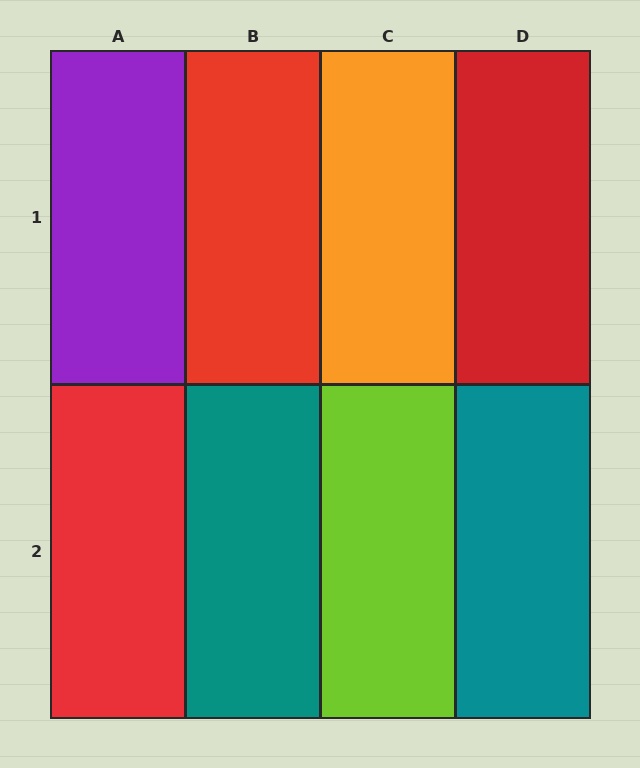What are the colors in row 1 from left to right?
Purple, red, orange, red.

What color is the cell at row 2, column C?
Lime.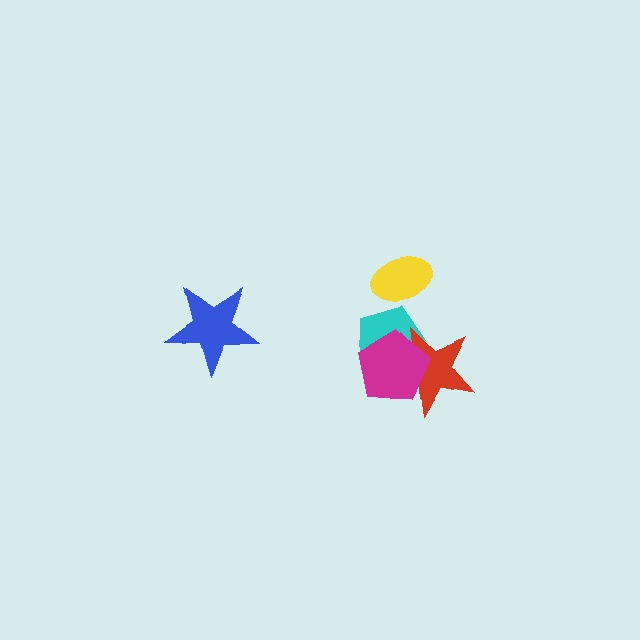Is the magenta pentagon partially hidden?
No, no other shape covers it.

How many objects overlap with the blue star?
0 objects overlap with the blue star.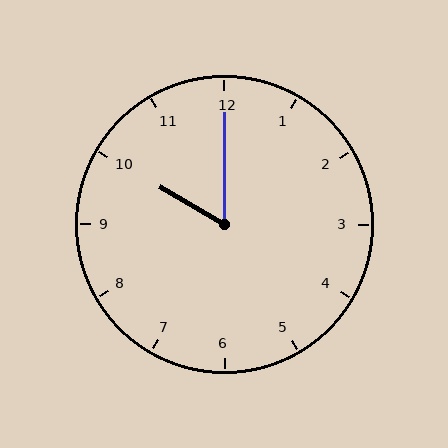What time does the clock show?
10:00.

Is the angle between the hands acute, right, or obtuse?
It is acute.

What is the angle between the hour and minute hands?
Approximately 60 degrees.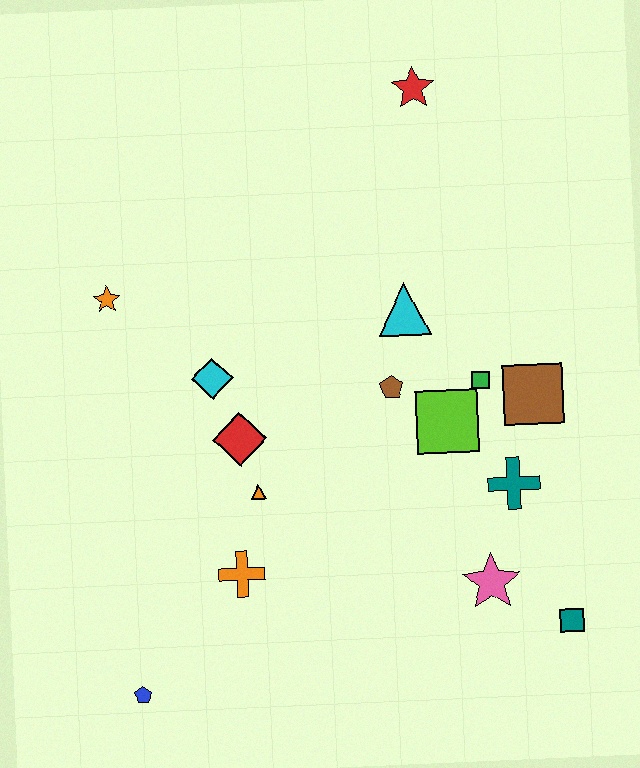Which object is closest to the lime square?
The green square is closest to the lime square.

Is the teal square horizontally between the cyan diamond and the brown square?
No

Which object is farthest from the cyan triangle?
The blue pentagon is farthest from the cyan triangle.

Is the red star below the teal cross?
No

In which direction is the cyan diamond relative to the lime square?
The cyan diamond is to the left of the lime square.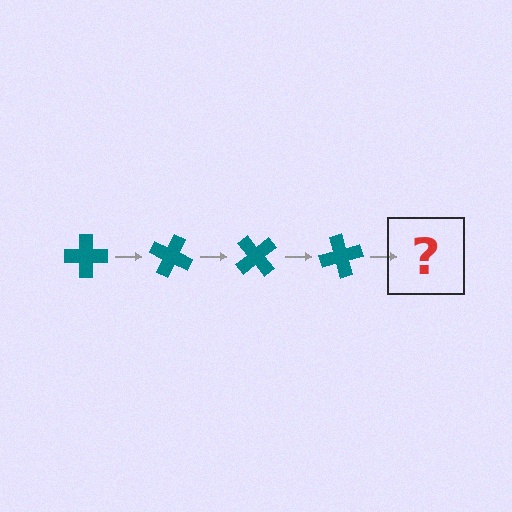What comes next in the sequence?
The next element should be a teal cross rotated 100 degrees.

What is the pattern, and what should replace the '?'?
The pattern is that the cross rotates 25 degrees each step. The '?' should be a teal cross rotated 100 degrees.